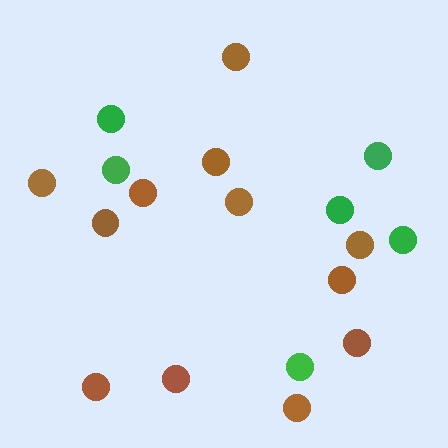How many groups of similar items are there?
There are 2 groups: one group of brown circles (12) and one group of green circles (6).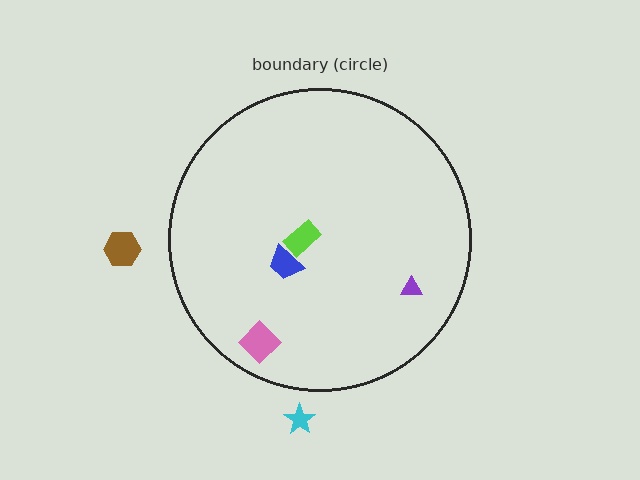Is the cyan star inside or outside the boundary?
Outside.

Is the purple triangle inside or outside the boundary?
Inside.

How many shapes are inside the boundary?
4 inside, 2 outside.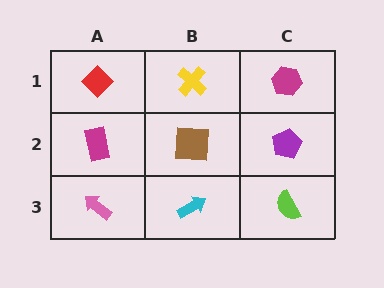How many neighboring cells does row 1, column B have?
3.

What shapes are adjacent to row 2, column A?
A red diamond (row 1, column A), a pink arrow (row 3, column A), a brown square (row 2, column B).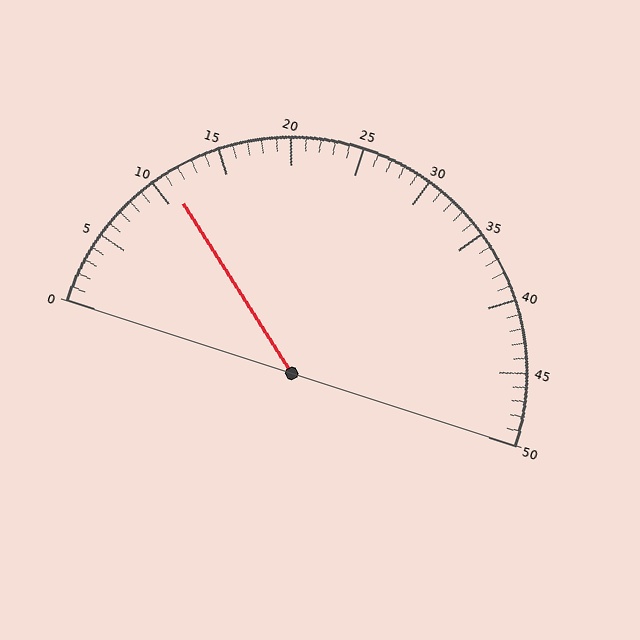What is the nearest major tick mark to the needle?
The nearest major tick mark is 10.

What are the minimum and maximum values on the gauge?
The gauge ranges from 0 to 50.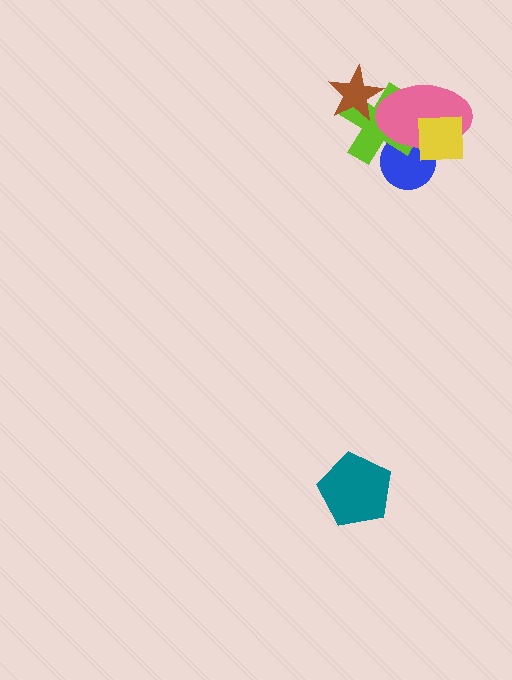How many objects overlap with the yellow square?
2 objects overlap with the yellow square.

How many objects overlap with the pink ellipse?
3 objects overlap with the pink ellipse.